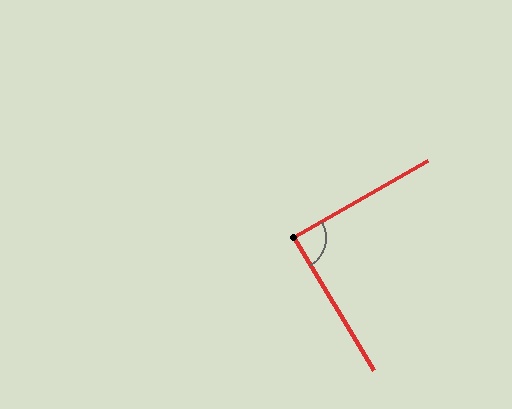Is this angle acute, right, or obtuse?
It is approximately a right angle.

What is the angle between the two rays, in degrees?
Approximately 89 degrees.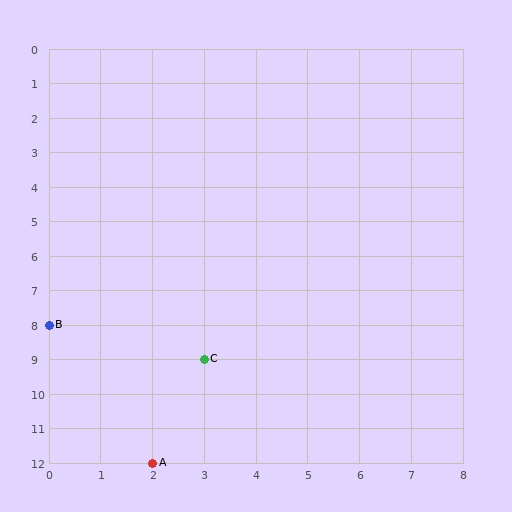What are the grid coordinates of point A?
Point A is at grid coordinates (2, 12).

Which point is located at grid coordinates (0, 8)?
Point B is at (0, 8).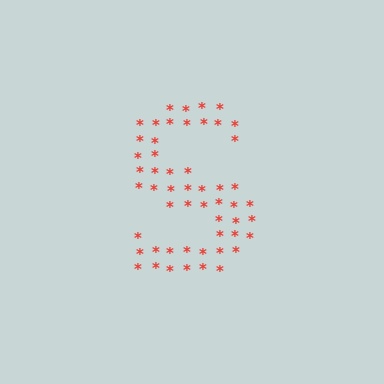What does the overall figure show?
The overall figure shows the letter S.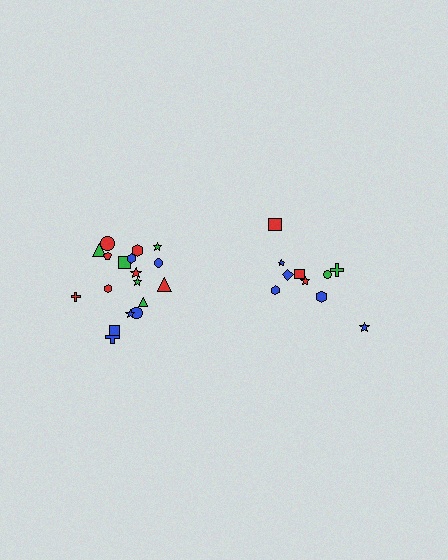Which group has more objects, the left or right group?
The left group.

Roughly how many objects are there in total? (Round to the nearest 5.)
Roughly 30 objects in total.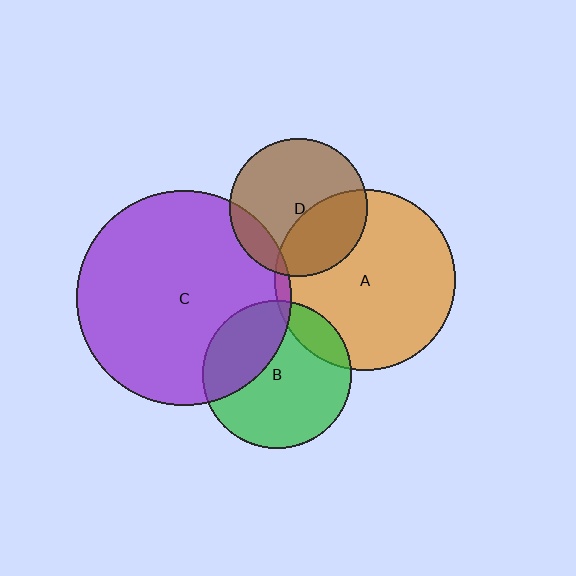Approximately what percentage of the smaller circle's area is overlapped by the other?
Approximately 5%.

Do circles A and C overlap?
Yes.